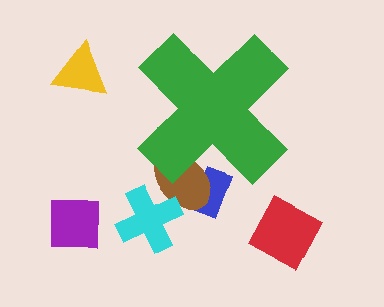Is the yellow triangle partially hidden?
No, the yellow triangle is fully visible.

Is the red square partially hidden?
No, the red square is fully visible.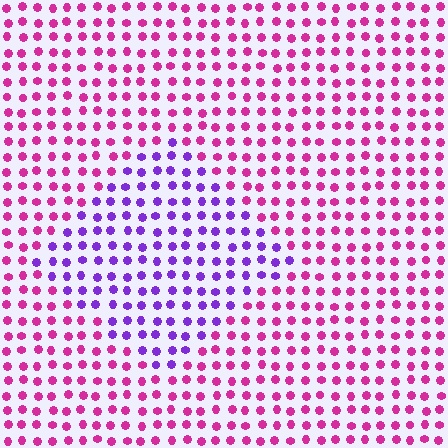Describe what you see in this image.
The image is filled with small magenta elements in a uniform arrangement. A diamond-shaped region is visible where the elements are tinted to a slightly different hue, forming a subtle color boundary.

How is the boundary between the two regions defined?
The boundary is defined purely by a slight shift in hue (about 50 degrees). Spacing, size, and orientation are identical on both sides.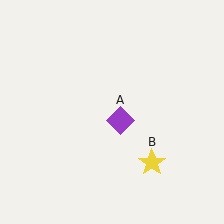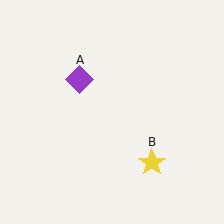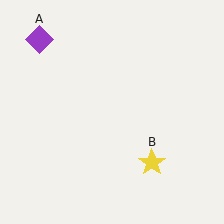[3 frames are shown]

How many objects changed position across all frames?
1 object changed position: purple diamond (object A).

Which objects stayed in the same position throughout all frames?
Yellow star (object B) remained stationary.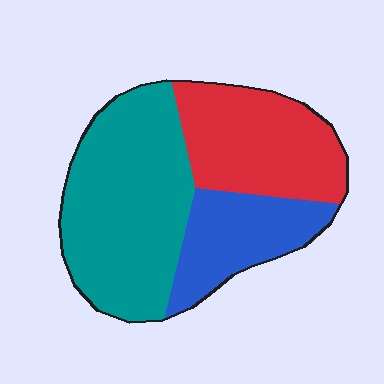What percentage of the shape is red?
Red covers about 30% of the shape.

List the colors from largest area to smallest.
From largest to smallest: teal, red, blue.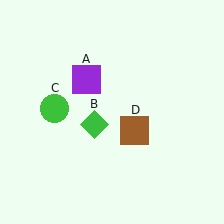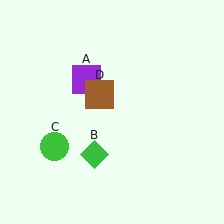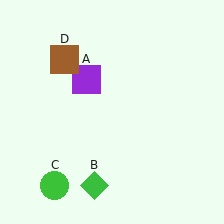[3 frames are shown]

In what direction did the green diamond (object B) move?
The green diamond (object B) moved down.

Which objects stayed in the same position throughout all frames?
Purple square (object A) remained stationary.